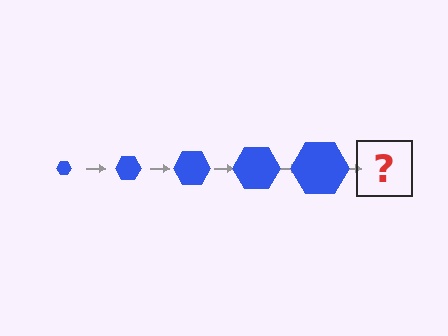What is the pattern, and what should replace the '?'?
The pattern is that the hexagon gets progressively larger each step. The '?' should be a blue hexagon, larger than the previous one.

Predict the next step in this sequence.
The next step is a blue hexagon, larger than the previous one.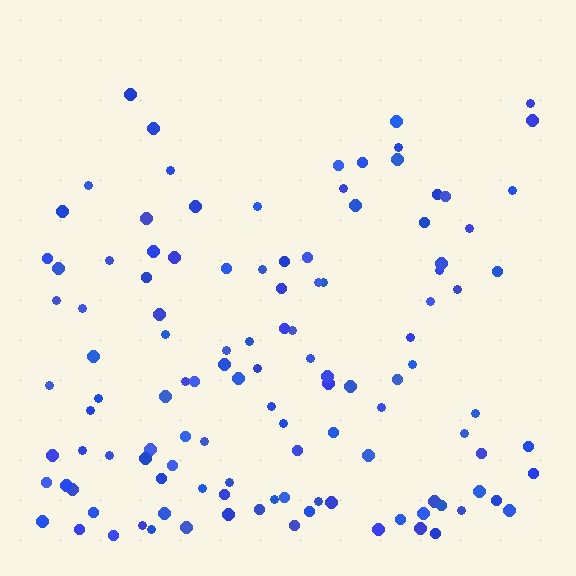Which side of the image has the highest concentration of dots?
The bottom.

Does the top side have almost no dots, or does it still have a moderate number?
Still a moderate number, just noticeably fewer than the bottom.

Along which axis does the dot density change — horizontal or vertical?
Vertical.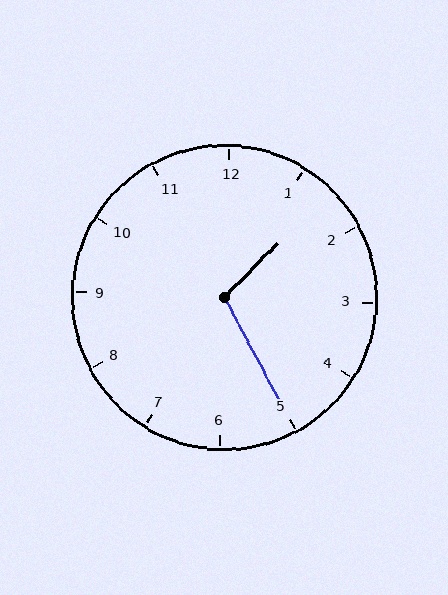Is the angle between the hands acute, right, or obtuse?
It is obtuse.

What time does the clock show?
1:25.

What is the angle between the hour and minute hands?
Approximately 108 degrees.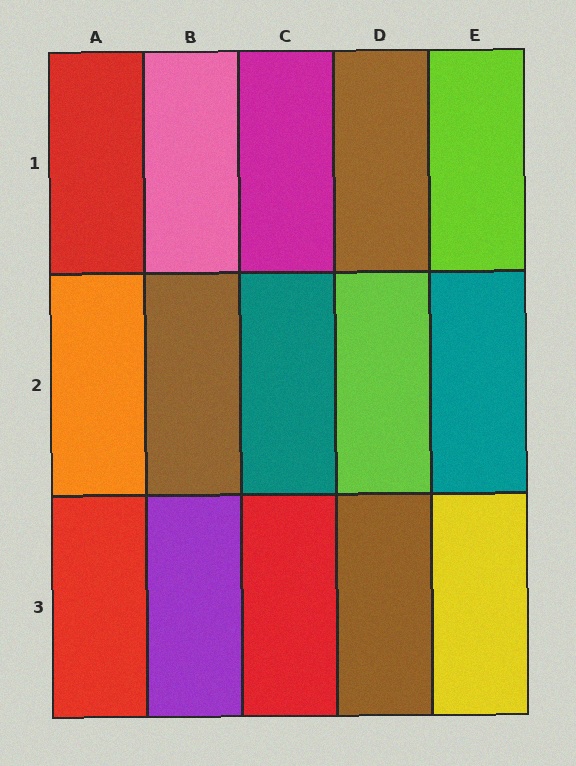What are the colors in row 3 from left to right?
Red, purple, red, brown, yellow.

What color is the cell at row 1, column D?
Brown.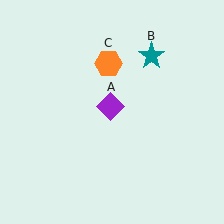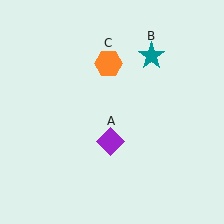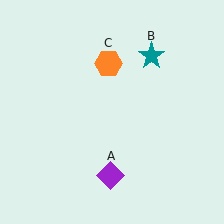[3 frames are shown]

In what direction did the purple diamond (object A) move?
The purple diamond (object A) moved down.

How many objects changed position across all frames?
1 object changed position: purple diamond (object A).